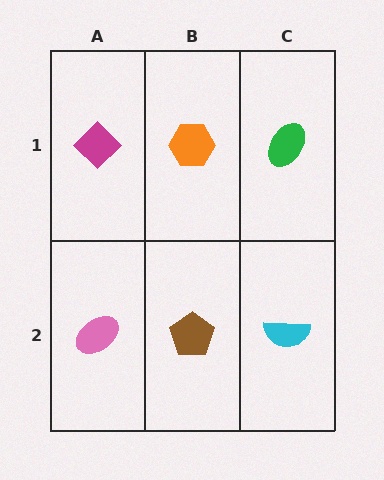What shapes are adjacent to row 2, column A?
A magenta diamond (row 1, column A), a brown pentagon (row 2, column B).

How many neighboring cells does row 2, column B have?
3.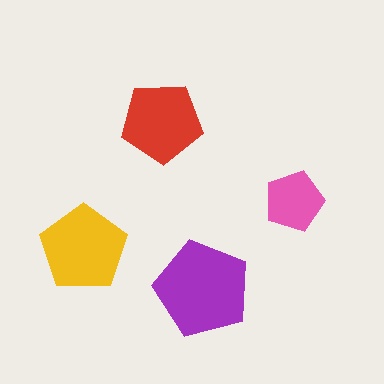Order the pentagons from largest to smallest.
the purple one, the yellow one, the red one, the pink one.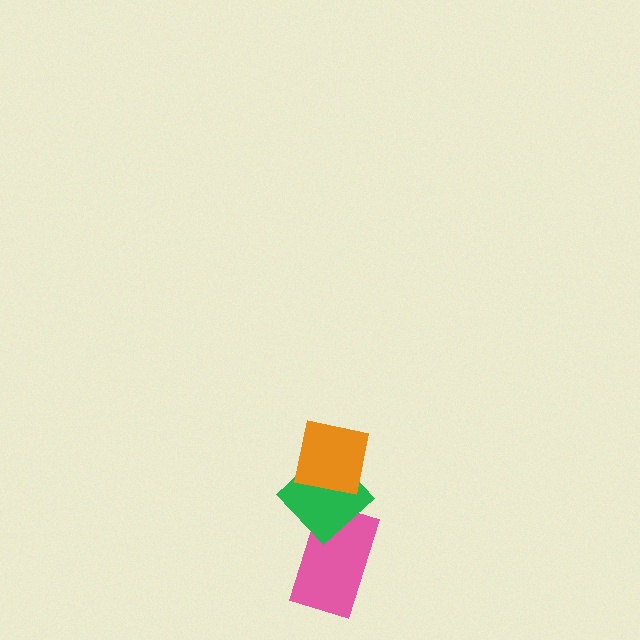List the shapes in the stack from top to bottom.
From top to bottom: the orange square, the green diamond, the pink rectangle.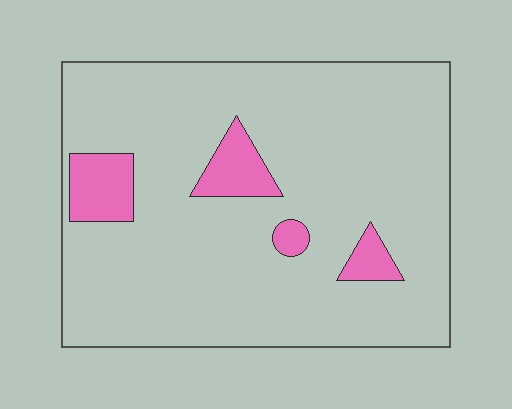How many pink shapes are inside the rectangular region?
4.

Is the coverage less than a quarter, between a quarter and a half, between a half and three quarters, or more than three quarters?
Less than a quarter.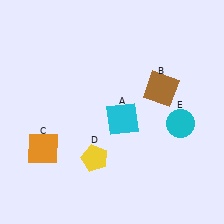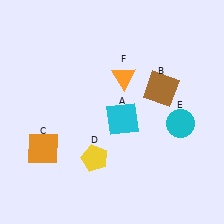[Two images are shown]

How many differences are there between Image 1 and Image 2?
There is 1 difference between the two images.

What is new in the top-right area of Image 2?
An orange triangle (F) was added in the top-right area of Image 2.